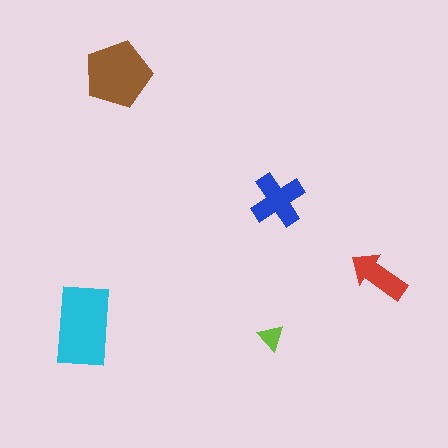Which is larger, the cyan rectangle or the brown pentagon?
The cyan rectangle.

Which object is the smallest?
The lime triangle.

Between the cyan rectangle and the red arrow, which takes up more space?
The cyan rectangle.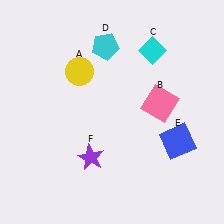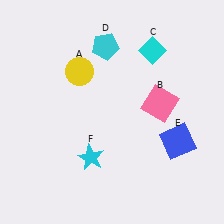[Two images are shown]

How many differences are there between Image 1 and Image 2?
There is 1 difference between the two images.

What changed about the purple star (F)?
In Image 1, F is purple. In Image 2, it changed to cyan.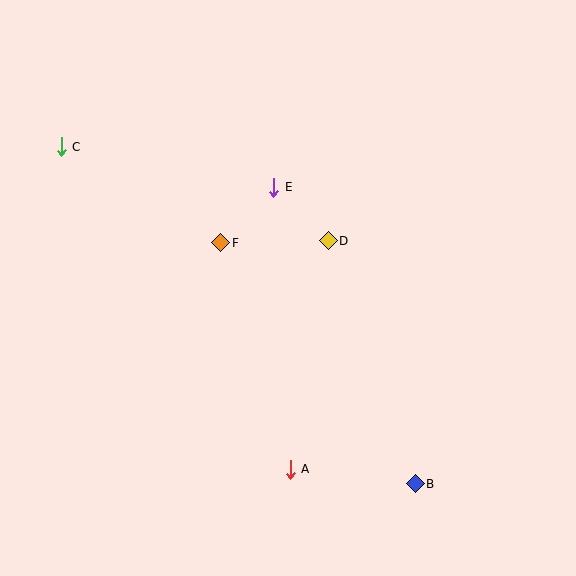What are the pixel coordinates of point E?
Point E is at (274, 187).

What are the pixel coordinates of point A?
Point A is at (290, 469).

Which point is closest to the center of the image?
Point D at (328, 241) is closest to the center.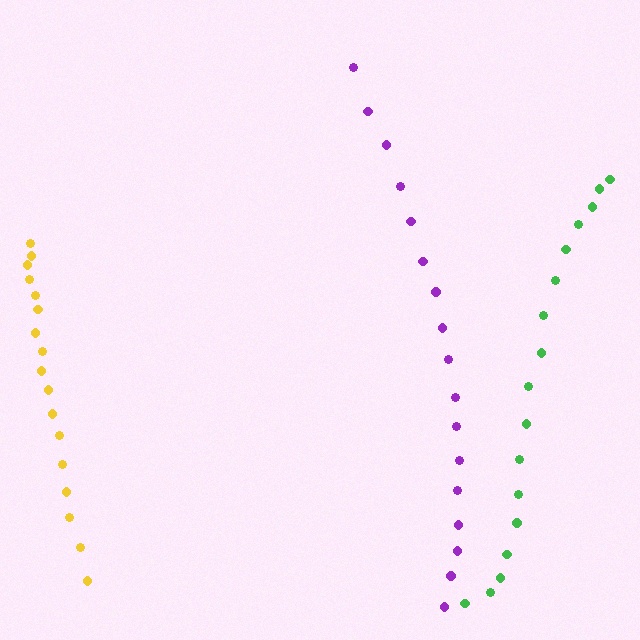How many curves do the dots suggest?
There are 3 distinct paths.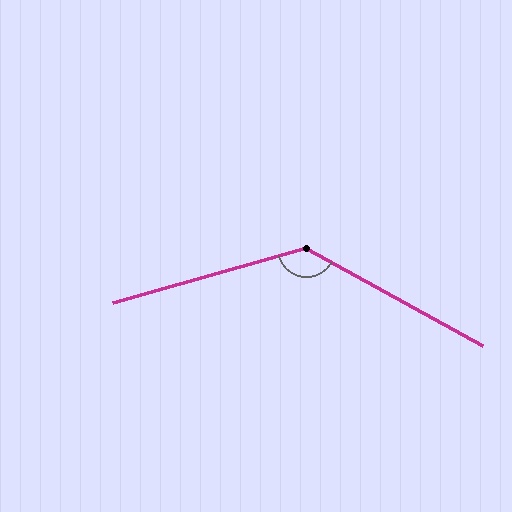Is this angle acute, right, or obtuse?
It is obtuse.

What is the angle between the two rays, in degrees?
Approximately 135 degrees.